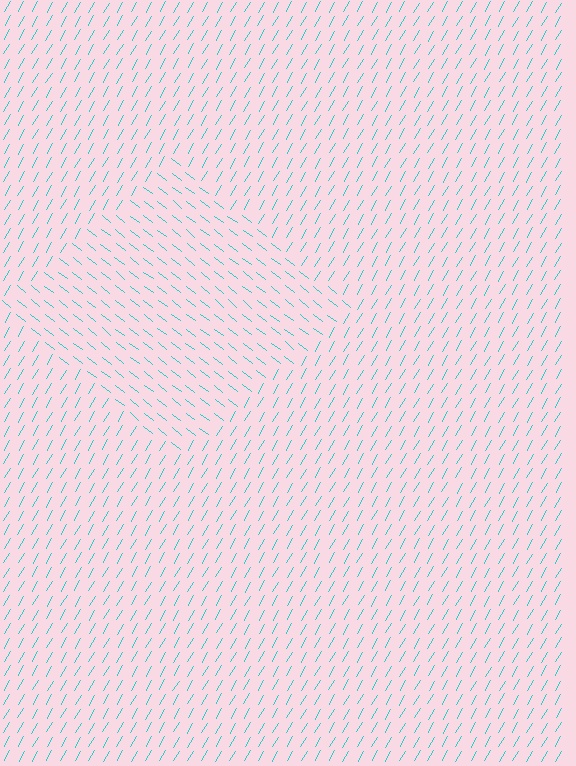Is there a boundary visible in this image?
Yes, there is a texture boundary formed by a change in line orientation.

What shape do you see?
I see a diamond.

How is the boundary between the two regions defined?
The boundary is defined purely by a change in line orientation (approximately 82 degrees difference). All lines are the same color and thickness.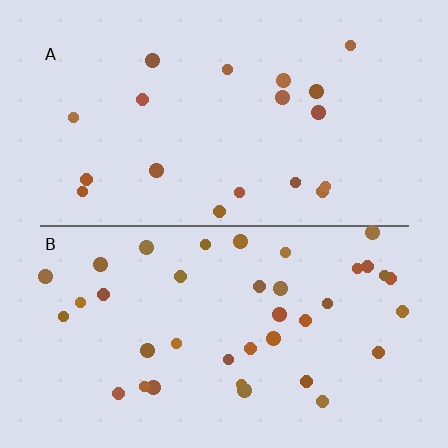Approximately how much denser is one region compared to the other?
Approximately 2.0× — region B over region A.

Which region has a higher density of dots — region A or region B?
B (the bottom).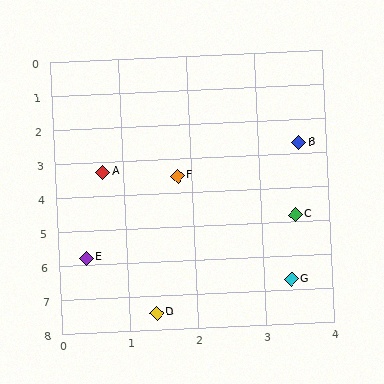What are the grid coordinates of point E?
Point E is at approximately (0.4, 5.8).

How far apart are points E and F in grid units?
Points E and F are about 2.7 grid units apart.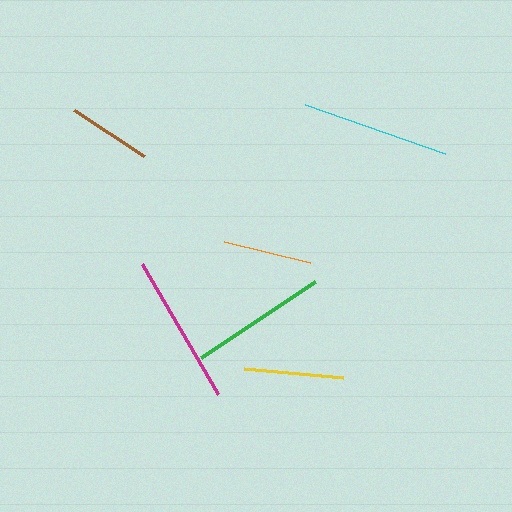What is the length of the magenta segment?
The magenta segment is approximately 151 pixels long.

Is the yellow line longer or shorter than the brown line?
The yellow line is longer than the brown line.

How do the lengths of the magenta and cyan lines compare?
The magenta and cyan lines are approximately the same length.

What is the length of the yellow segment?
The yellow segment is approximately 99 pixels long.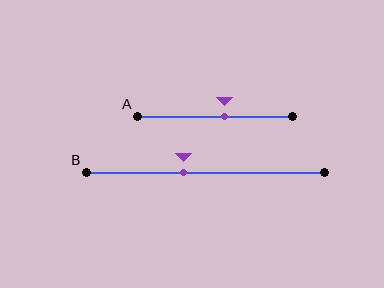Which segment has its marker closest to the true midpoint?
Segment A has its marker closest to the true midpoint.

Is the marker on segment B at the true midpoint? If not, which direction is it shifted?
No, the marker on segment B is shifted to the left by about 9% of the segment length.